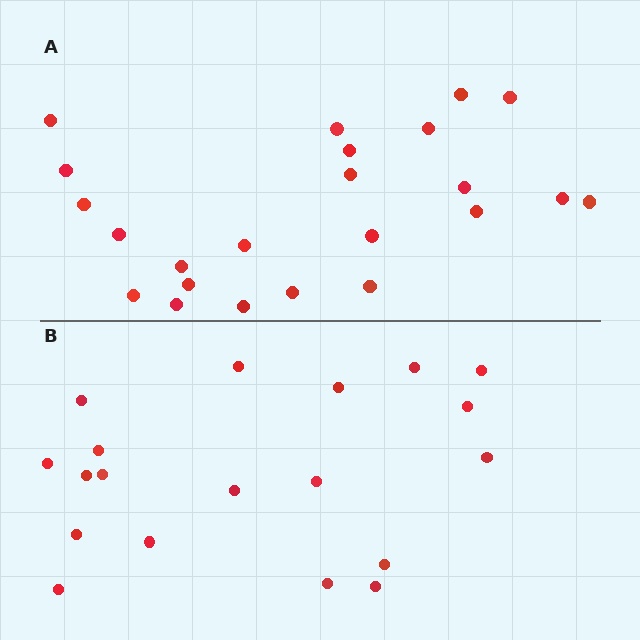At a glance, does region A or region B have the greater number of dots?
Region A (the top region) has more dots.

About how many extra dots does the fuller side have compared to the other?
Region A has about 4 more dots than region B.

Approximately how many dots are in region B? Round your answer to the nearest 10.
About 20 dots. (The exact count is 19, which rounds to 20.)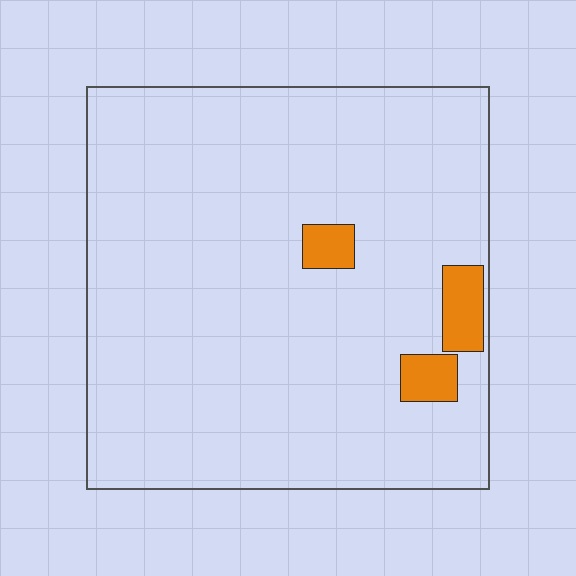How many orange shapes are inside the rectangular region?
3.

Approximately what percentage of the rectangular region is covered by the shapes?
Approximately 5%.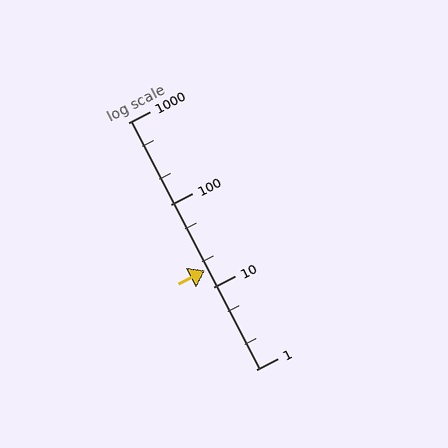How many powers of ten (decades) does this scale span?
The scale spans 3 decades, from 1 to 1000.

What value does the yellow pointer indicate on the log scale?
The pointer indicates approximately 16.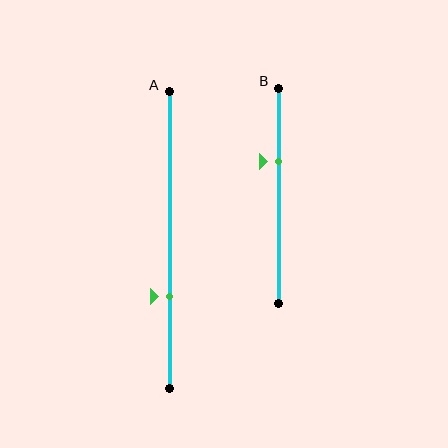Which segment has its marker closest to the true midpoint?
Segment B has its marker closest to the true midpoint.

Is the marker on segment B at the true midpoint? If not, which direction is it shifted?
No, the marker on segment B is shifted upward by about 16% of the segment length.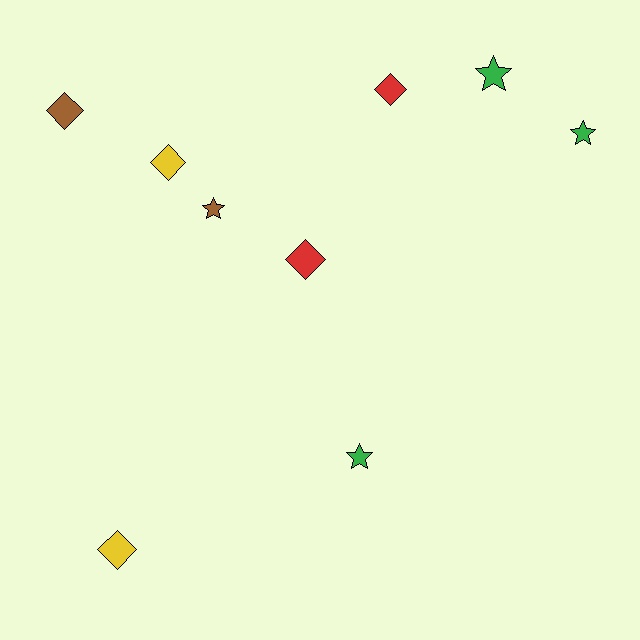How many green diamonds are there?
There are no green diamonds.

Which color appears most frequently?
Green, with 3 objects.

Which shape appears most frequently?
Diamond, with 5 objects.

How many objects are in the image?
There are 9 objects.